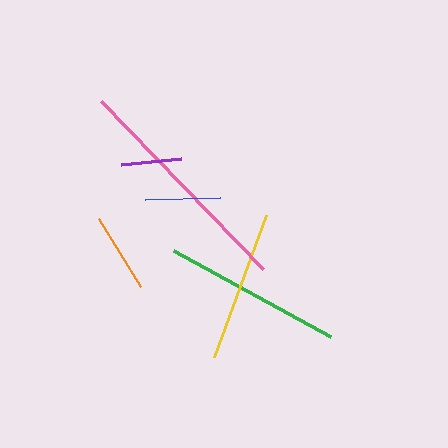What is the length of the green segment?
The green segment is approximately 179 pixels long.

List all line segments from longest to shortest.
From longest to shortest: pink, green, yellow, orange, blue, purple.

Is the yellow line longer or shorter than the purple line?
The yellow line is longer than the purple line.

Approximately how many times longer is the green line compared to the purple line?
The green line is approximately 3.0 times the length of the purple line.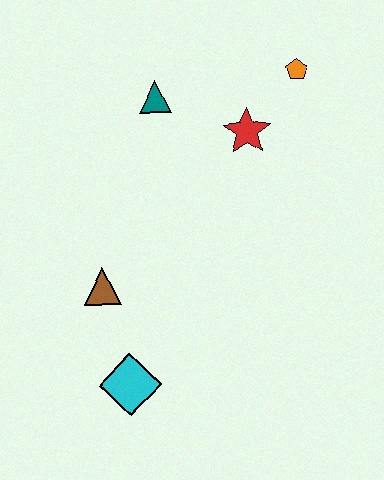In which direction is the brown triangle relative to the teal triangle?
The brown triangle is below the teal triangle.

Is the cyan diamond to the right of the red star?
No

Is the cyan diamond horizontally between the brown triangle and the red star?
Yes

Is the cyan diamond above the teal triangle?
No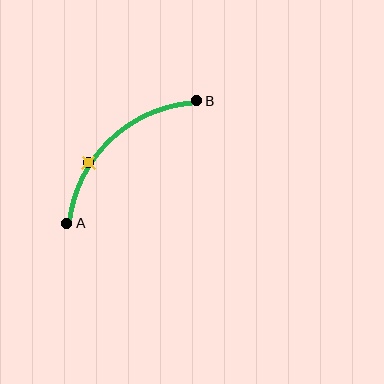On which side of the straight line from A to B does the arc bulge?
The arc bulges above and to the left of the straight line connecting A and B.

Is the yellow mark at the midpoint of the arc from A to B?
No. The yellow mark lies on the arc but is closer to endpoint A. The arc midpoint would be at the point on the curve equidistant along the arc from both A and B.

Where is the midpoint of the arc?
The arc midpoint is the point on the curve farthest from the straight line joining A and B. It sits above and to the left of that line.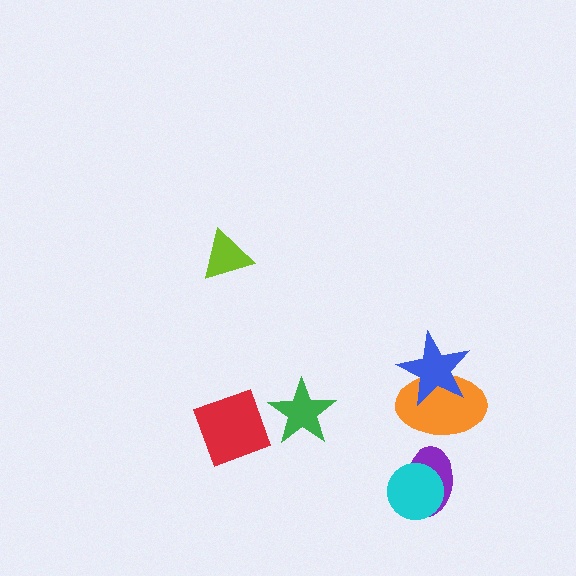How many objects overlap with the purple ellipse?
1 object overlaps with the purple ellipse.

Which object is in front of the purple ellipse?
The cyan circle is in front of the purple ellipse.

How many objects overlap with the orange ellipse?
1 object overlaps with the orange ellipse.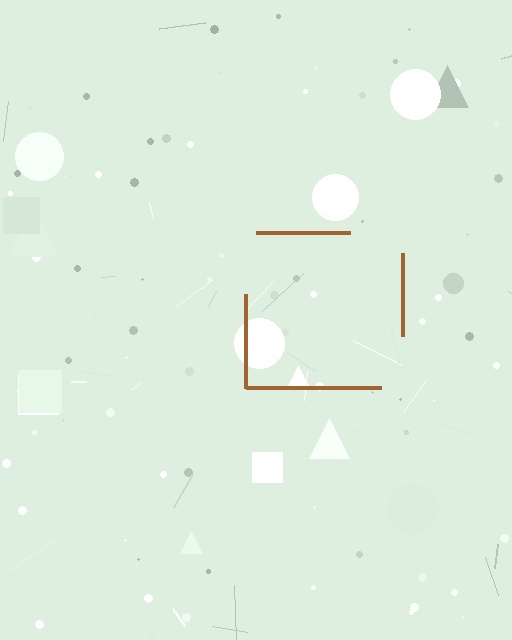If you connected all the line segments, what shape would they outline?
They would outline a square.